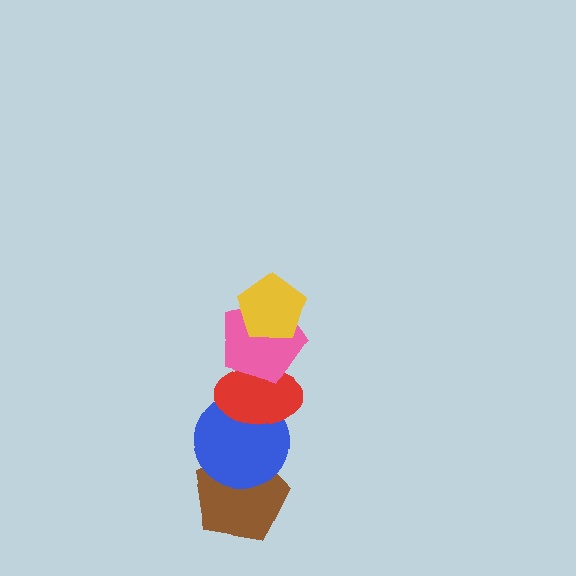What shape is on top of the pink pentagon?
The yellow pentagon is on top of the pink pentagon.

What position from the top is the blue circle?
The blue circle is 4th from the top.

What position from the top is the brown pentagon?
The brown pentagon is 5th from the top.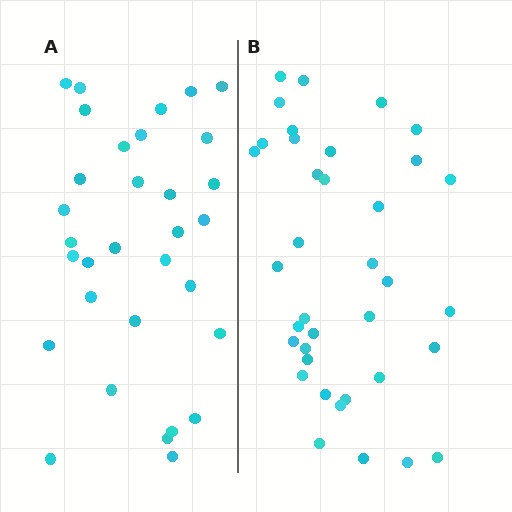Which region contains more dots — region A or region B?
Region B (the right region) has more dots.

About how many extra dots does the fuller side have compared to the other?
Region B has about 5 more dots than region A.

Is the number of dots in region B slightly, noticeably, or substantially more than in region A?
Region B has only slightly more — the two regions are fairly close. The ratio is roughly 1.2 to 1.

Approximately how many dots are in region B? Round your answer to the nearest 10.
About 40 dots. (The exact count is 37, which rounds to 40.)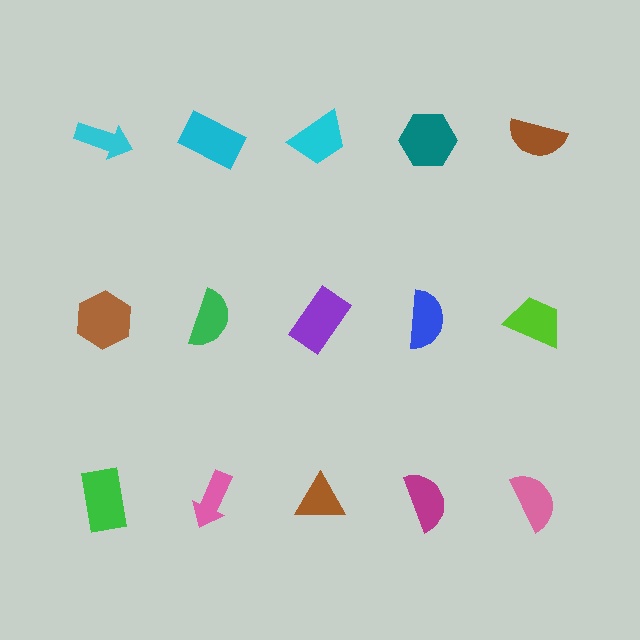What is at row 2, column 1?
A brown hexagon.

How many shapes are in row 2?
5 shapes.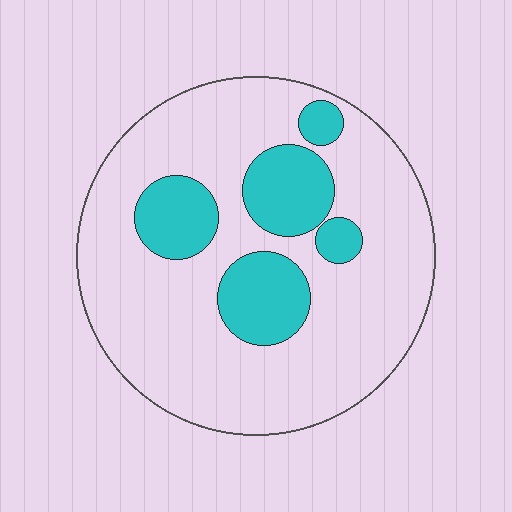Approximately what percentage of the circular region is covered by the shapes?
Approximately 20%.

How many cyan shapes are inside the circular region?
5.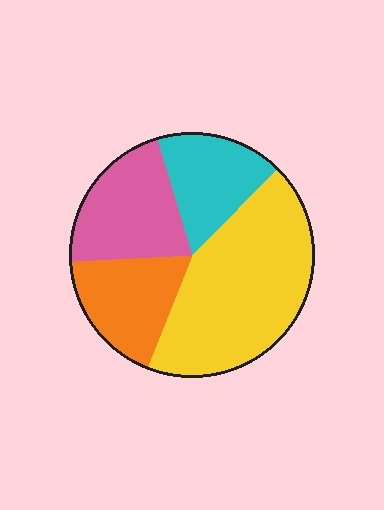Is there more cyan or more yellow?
Yellow.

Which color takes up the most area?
Yellow, at roughly 45%.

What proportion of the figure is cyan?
Cyan takes up between a sixth and a third of the figure.